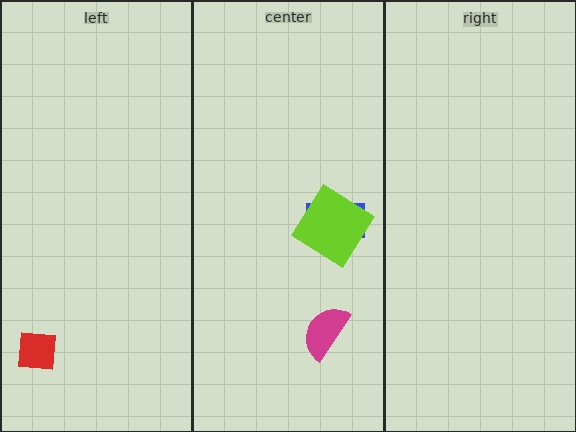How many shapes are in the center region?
3.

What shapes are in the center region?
The magenta semicircle, the blue rectangle, the lime diamond.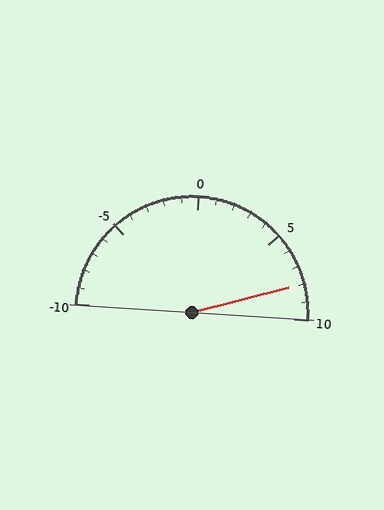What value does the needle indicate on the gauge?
The needle indicates approximately 8.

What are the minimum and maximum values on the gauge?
The gauge ranges from -10 to 10.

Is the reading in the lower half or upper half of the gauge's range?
The reading is in the upper half of the range (-10 to 10).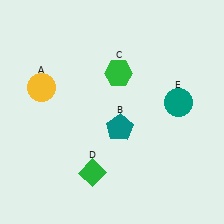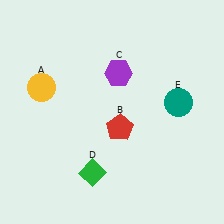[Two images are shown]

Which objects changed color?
B changed from teal to red. C changed from green to purple.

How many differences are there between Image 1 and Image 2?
There are 2 differences between the two images.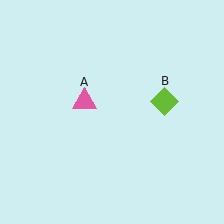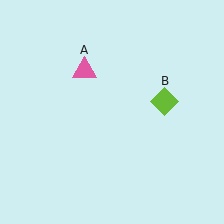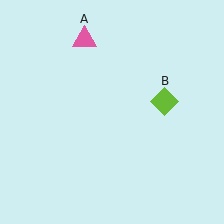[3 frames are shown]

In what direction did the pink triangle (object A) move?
The pink triangle (object A) moved up.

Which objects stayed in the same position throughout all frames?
Lime diamond (object B) remained stationary.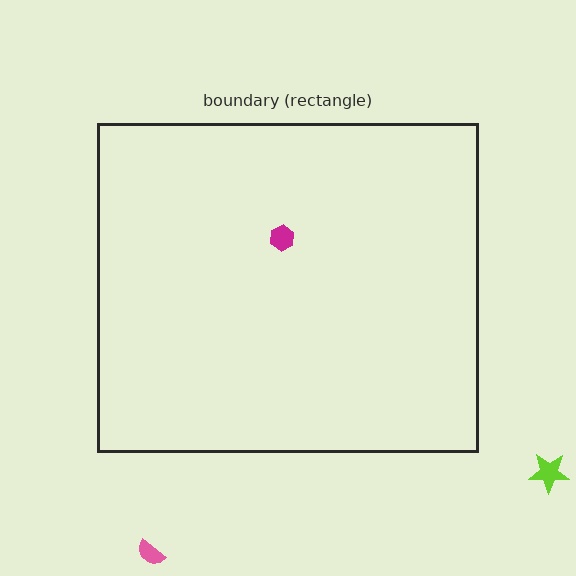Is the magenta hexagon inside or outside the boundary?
Inside.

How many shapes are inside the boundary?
1 inside, 2 outside.